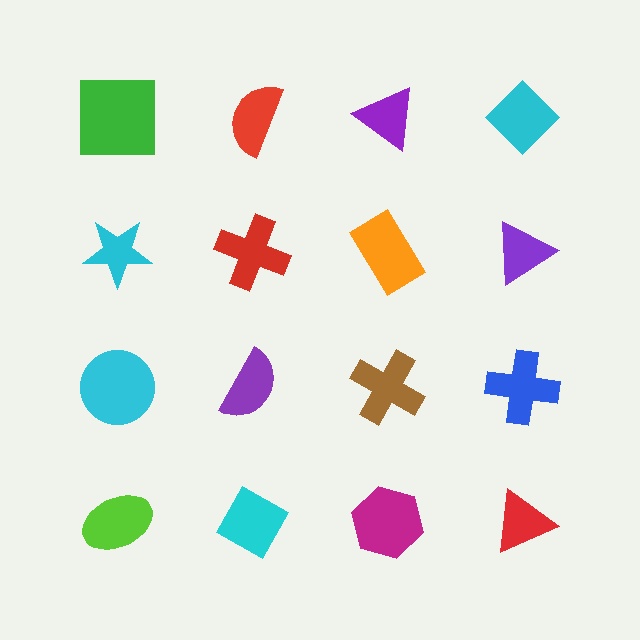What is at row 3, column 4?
A blue cross.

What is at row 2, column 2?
A red cross.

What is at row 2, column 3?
An orange rectangle.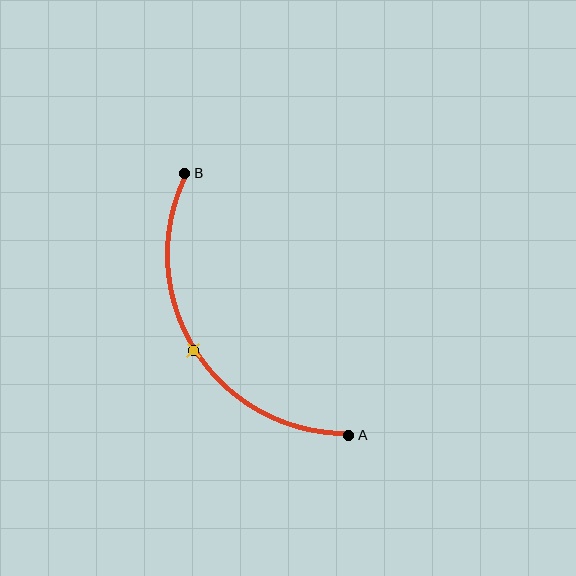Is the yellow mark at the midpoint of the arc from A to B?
Yes. The yellow mark lies on the arc at equal arc-length from both A and B — it is the arc midpoint.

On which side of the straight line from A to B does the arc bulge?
The arc bulges to the left of the straight line connecting A and B.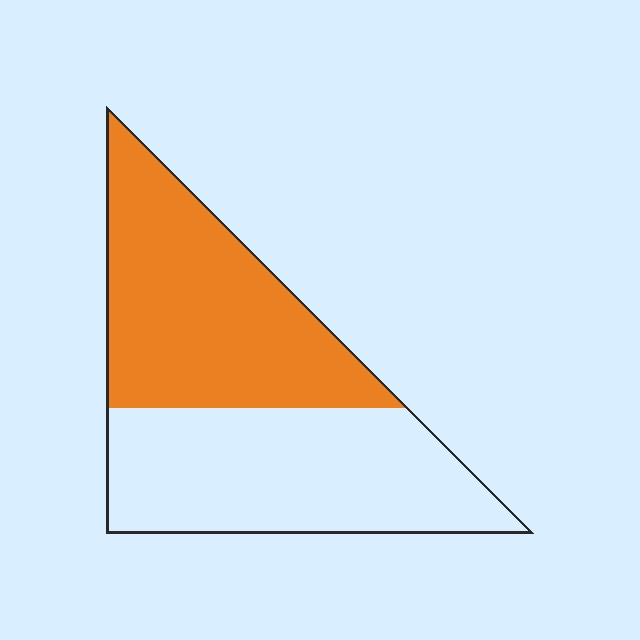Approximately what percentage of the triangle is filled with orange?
Approximately 50%.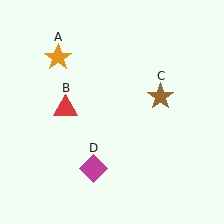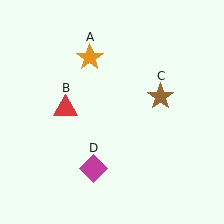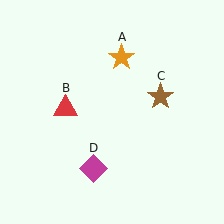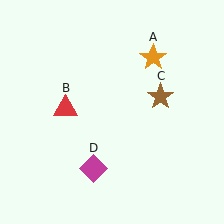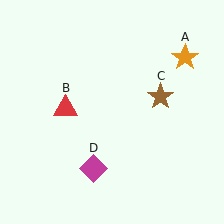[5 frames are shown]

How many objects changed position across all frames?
1 object changed position: orange star (object A).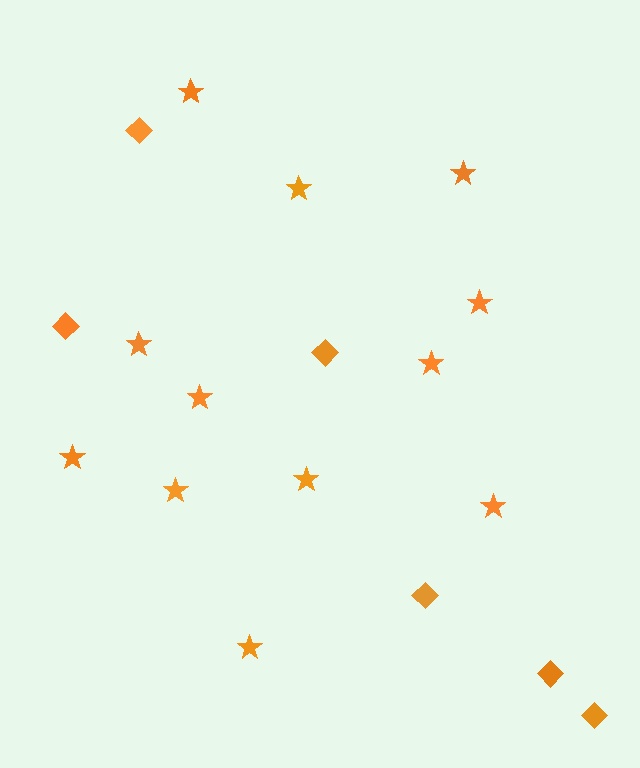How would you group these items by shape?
There are 2 groups: one group of stars (12) and one group of diamonds (6).